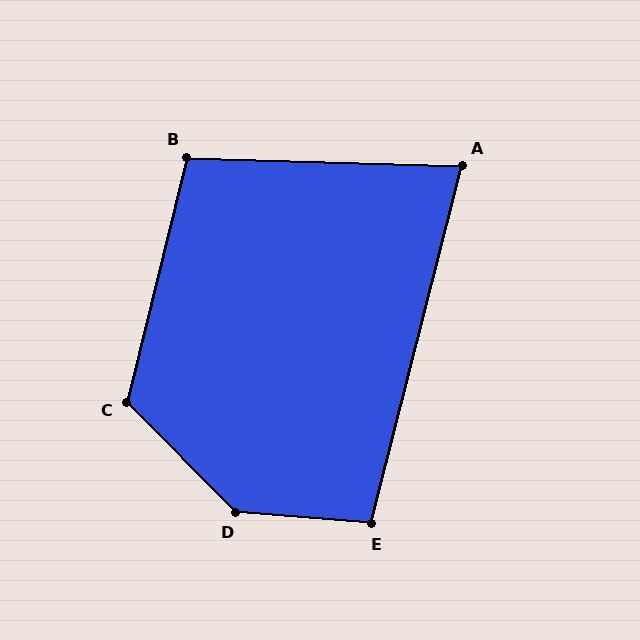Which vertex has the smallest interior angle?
A, at approximately 77 degrees.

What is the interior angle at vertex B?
Approximately 102 degrees (obtuse).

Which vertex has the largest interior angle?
D, at approximately 139 degrees.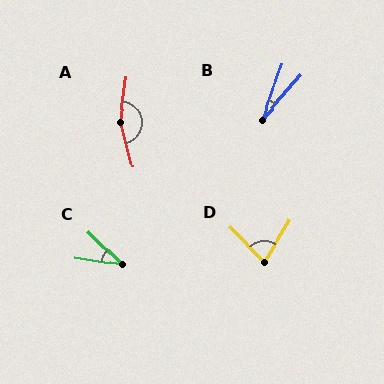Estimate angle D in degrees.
Approximately 76 degrees.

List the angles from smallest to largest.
B (22°), C (36°), D (76°), A (157°).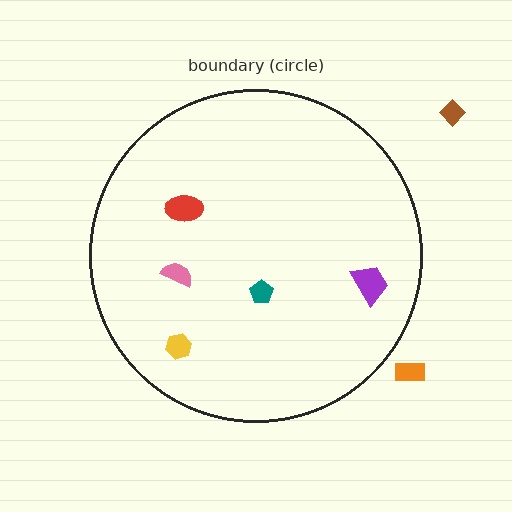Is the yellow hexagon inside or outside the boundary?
Inside.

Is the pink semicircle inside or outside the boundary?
Inside.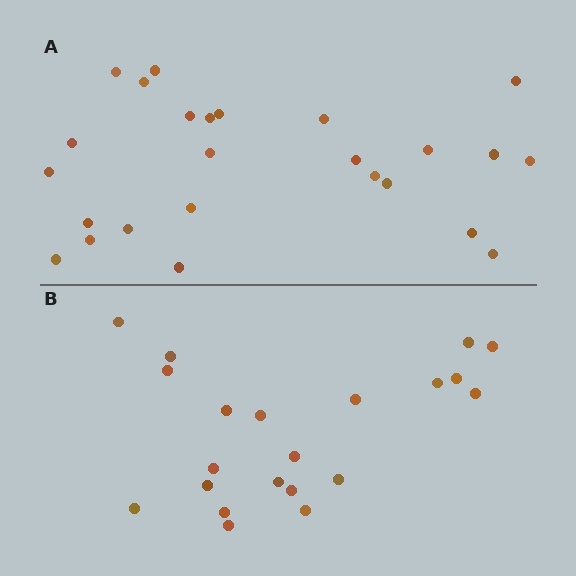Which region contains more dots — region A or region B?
Region A (the top region) has more dots.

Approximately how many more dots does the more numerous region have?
Region A has about 4 more dots than region B.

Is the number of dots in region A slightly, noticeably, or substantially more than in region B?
Region A has only slightly more — the two regions are fairly close. The ratio is roughly 1.2 to 1.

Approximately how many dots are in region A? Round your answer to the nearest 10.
About 20 dots. (The exact count is 25, which rounds to 20.)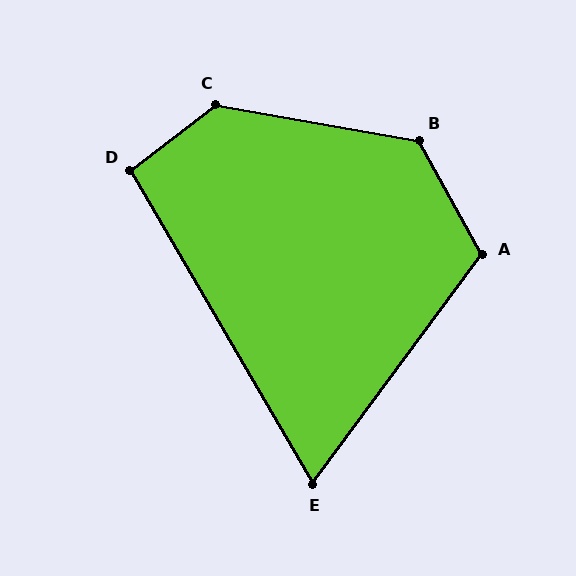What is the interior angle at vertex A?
Approximately 114 degrees (obtuse).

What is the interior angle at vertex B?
Approximately 129 degrees (obtuse).